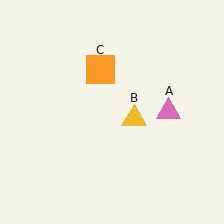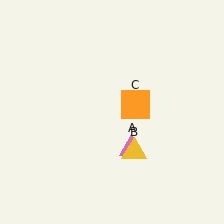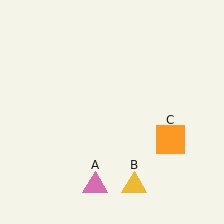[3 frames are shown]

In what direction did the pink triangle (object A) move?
The pink triangle (object A) moved down and to the left.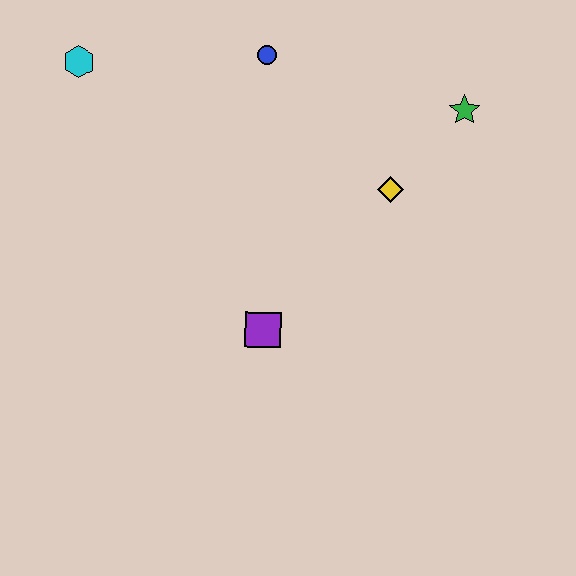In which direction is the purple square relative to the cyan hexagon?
The purple square is below the cyan hexagon.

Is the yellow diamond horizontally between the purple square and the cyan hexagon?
No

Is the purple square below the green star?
Yes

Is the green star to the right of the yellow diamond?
Yes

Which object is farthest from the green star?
The cyan hexagon is farthest from the green star.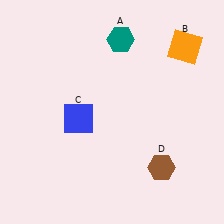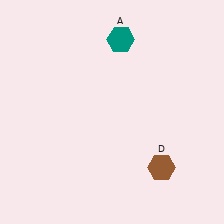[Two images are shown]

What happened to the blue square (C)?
The blue square (C) was removed in Image 2. It was in the bottom-left area of Image 1.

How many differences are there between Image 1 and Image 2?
There are 2 differences between the two images.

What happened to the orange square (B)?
The orange square (B) was removed in Image 2. It was in the top-right area of Image 1.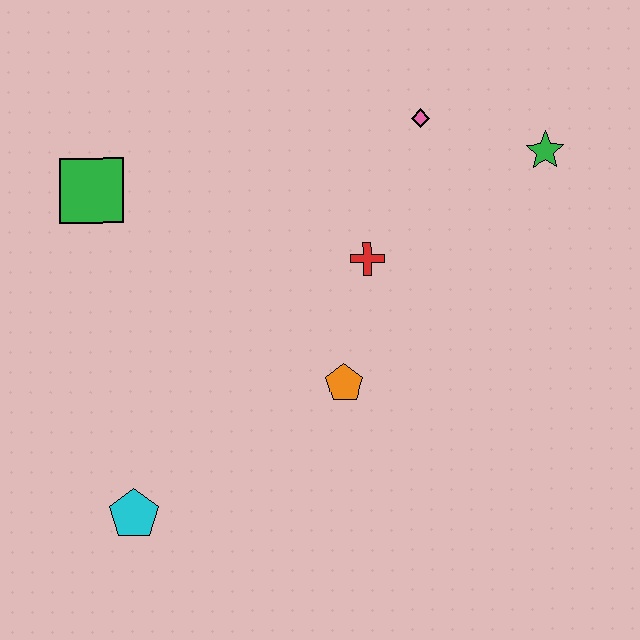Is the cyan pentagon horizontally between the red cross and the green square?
Yes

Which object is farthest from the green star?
The cyan pentagon is farthest from the green star.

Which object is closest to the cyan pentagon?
The orange pentagon is closest to the cyan pentagon.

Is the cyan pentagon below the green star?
Yes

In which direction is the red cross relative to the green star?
The red cross is to the left of the green star.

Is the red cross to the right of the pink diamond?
No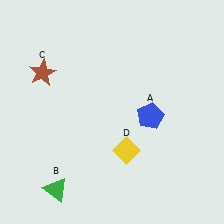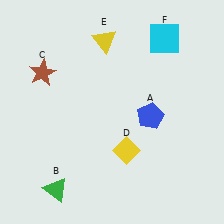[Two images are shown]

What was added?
A yellow triangle (E), a cyan square (F) were added in Image 2.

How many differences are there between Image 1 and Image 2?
There are 2 differences between the two images.